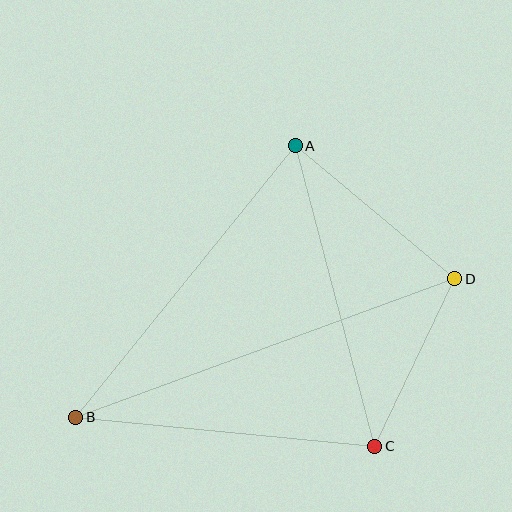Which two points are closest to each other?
Points C and D are closest to each other.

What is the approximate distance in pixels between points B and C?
The distance between B and C is approximately 301 pixels.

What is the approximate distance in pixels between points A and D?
The distance between A and D is approximately 207 pixels.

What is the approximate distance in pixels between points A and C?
The distance between A and C is approximately 311 pixels.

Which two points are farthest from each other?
Points B and D are farthest from each other.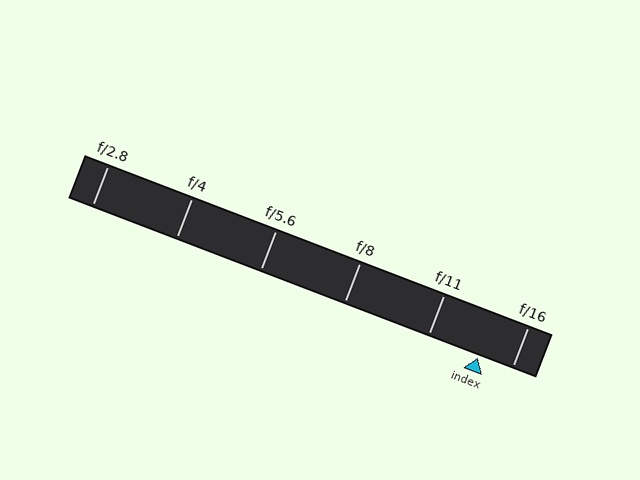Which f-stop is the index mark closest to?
The index mark is closest to f/16.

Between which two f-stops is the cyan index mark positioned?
The index mark is between f/11 and f/16.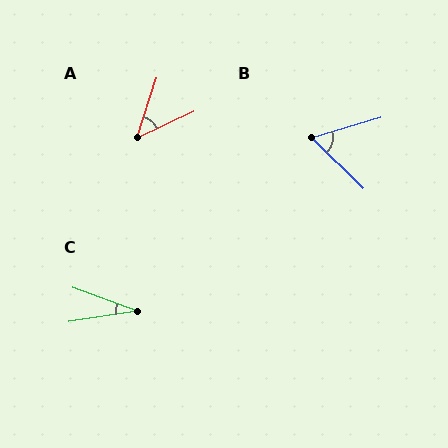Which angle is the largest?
B, at approximately 61 degrees.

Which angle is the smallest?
C, at approximately 29 degrees.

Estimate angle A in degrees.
Approximately 47 degrees.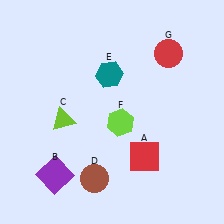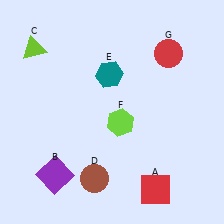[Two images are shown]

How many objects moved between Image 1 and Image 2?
2 objects moved between the two images.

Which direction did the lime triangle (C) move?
The lime triangle (C) moved up.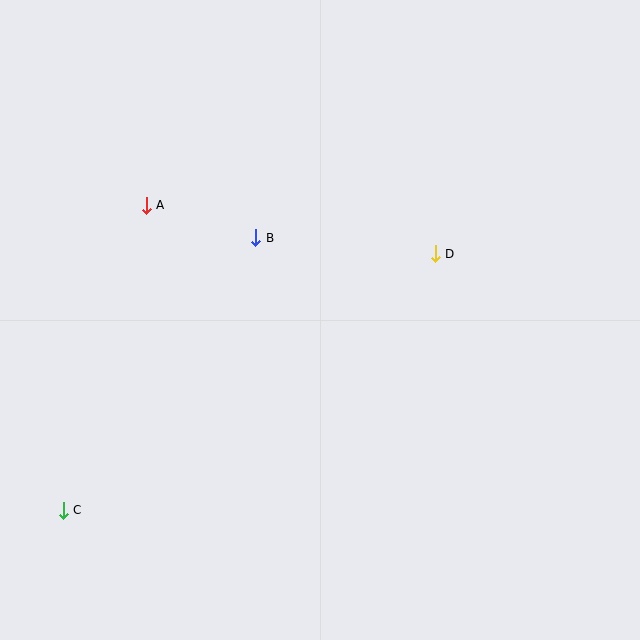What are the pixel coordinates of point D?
Point D is at (435, 254).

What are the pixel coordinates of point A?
Point A is at (146, 205).